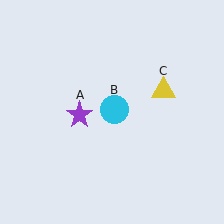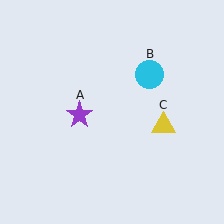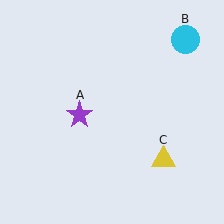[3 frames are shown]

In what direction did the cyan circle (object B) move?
The cyan circle (object B) moved up and to the right.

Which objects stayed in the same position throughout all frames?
Purple star (object A) remained stationary.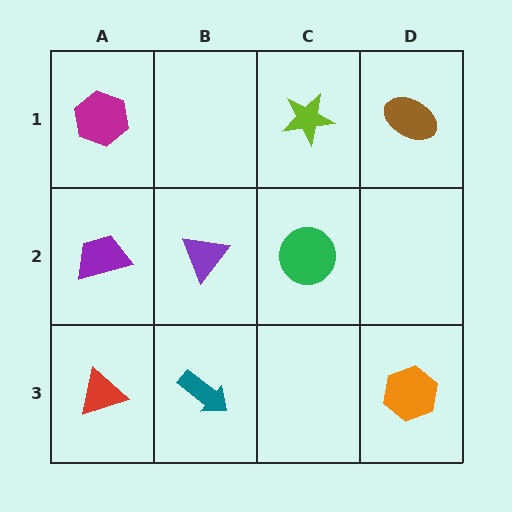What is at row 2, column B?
A purple triangle.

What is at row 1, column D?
A brown ellipse.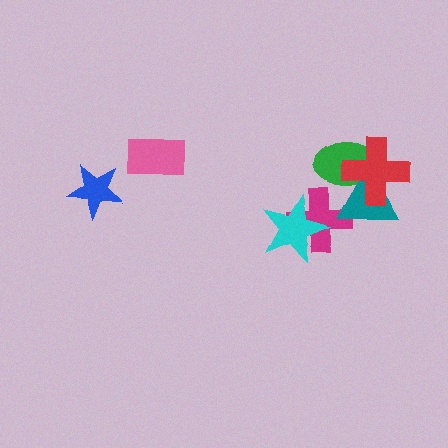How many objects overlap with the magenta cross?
2 objects overlap with the magenta cross.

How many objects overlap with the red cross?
2 objects overlap with the red cross.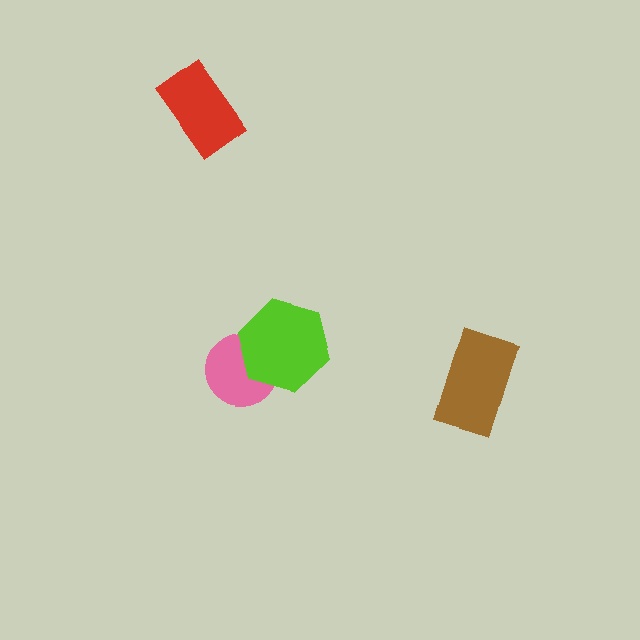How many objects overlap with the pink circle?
1 object overlaps with the pink circle.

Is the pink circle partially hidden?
Yes, it is partially covered by another shape.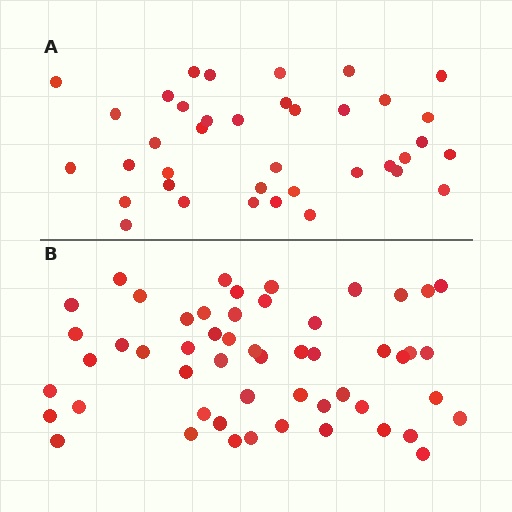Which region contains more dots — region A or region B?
Region B (the bottom region) has more dots.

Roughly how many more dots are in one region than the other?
Region B has approximately 15 more dots than region A.